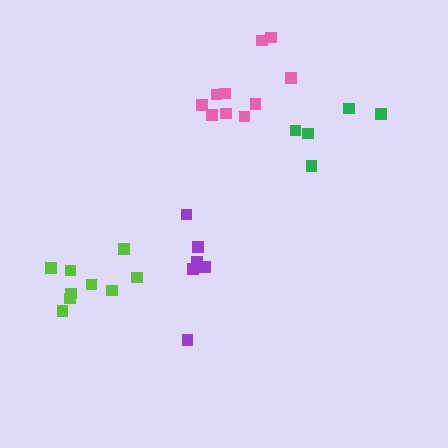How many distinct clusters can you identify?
There are 4 distinct clusters.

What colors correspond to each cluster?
The clusters are colored: purple, green, lime, pink.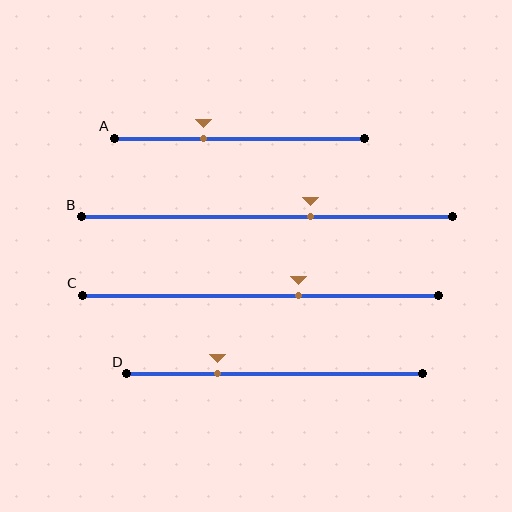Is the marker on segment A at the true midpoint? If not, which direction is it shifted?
No, the marker on segment A is shifted to the left by about 14% of the segment length.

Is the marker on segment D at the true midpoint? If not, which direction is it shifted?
No, the marker on segment D is shifted to the left by about 19% of the segment length.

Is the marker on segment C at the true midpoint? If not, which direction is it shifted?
No, the marker on segment C is shifted to the right by about 11% of the segment length.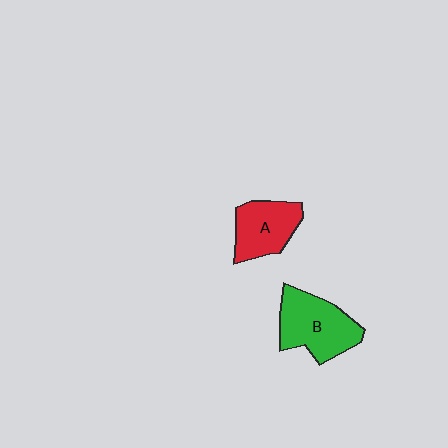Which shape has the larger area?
Shape B (green).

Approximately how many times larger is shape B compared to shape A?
Approximately 1.3 times.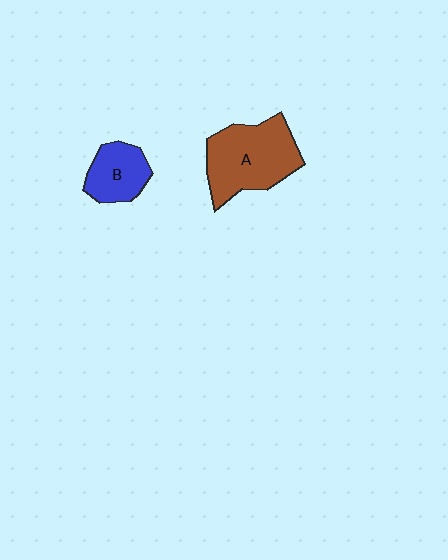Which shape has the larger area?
Shape A (brown).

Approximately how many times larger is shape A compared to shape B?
Approximately 1.9 times.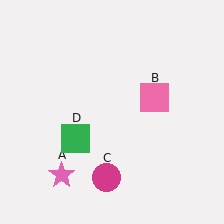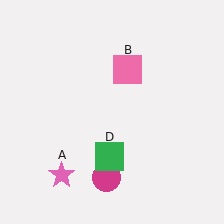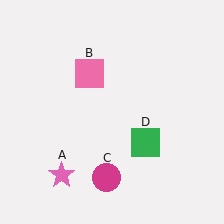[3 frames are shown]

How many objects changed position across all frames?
2 objects changed position: pink square (object B), green square (object D).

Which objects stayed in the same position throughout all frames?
Pink star (object A) and magenta circle (object C) remained stationary.